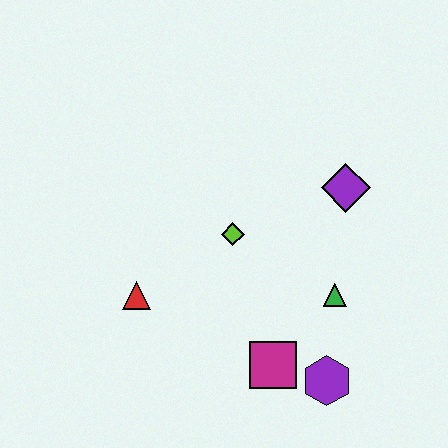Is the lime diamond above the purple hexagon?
Yes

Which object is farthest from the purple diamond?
The red triangle is farthest from the purple diamond.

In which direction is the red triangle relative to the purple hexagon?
The red triangle is to the left of the purple hexagon.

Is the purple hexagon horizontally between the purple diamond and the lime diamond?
Yes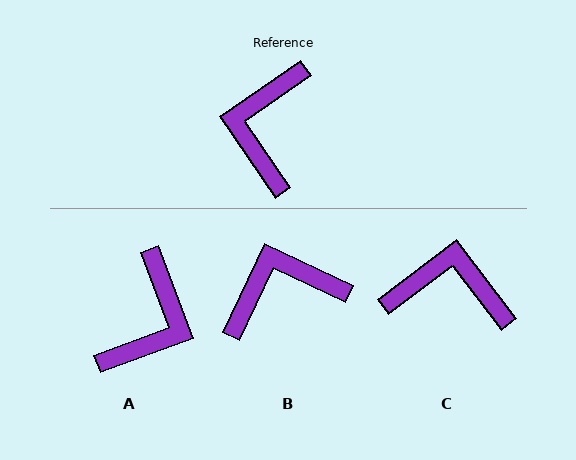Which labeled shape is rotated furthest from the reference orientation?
A, about 166 degrees away.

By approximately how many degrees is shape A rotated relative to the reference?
Approximately 166 degrees counter-clockwise.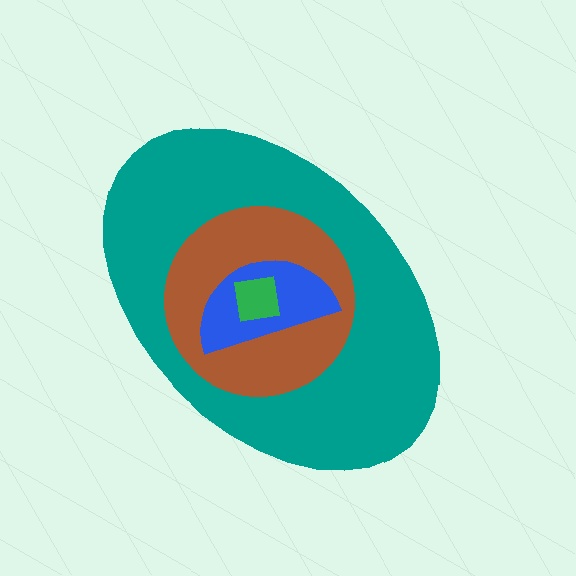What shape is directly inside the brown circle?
The blue semicircle.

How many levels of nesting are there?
4.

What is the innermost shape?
The green square.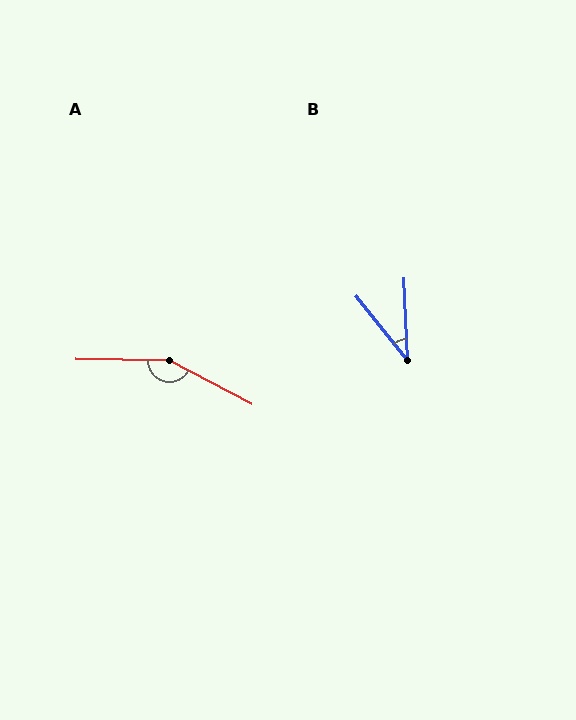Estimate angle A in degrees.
Approximately 153 degrees.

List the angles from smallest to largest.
B (36°), A (153°).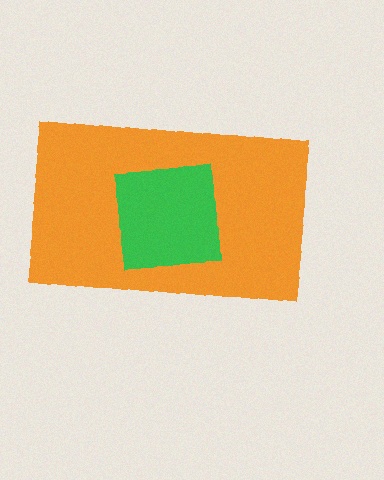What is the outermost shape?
The orange rectangle.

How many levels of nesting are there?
2.